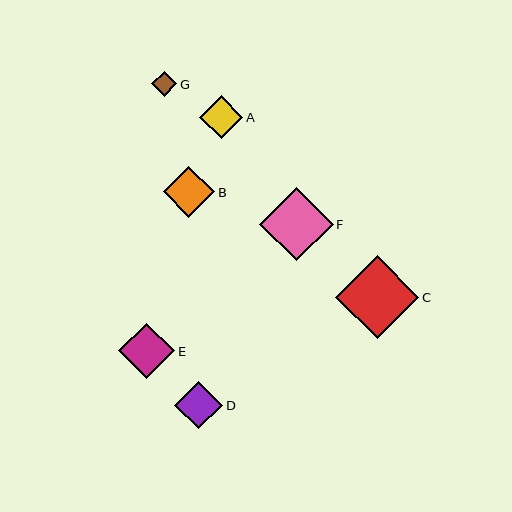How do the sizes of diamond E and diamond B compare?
Diamond E and diamond B are approximately the same size.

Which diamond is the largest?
Diamond C is the largest with a size of approximately 83 pixels.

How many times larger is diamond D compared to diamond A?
Diamond D is approximately 1.1 times the size of diamond A.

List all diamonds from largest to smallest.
From largest to smallest: C, F, E, B, D, A, G.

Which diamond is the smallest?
Diamond G is the smallest with a size of approximately 25 pixels.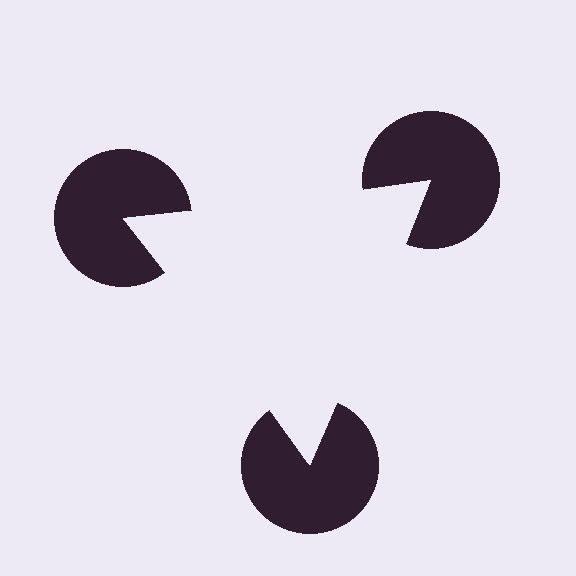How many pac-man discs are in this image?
There are 3 — one at each vertex of the illusory triangle.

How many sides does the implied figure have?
3 sides.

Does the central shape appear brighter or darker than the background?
It typically appears slightly brighter than the background, even though no actual brightness change is drawn.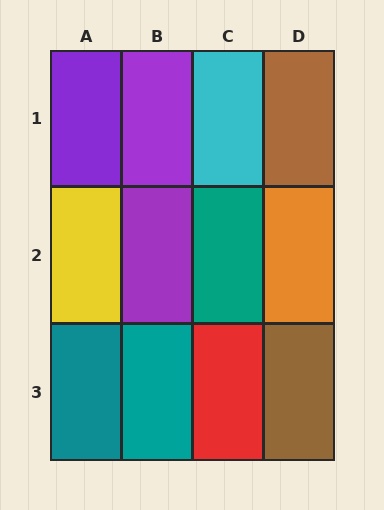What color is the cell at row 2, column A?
Yellow.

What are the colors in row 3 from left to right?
Teal, teal, red, brown.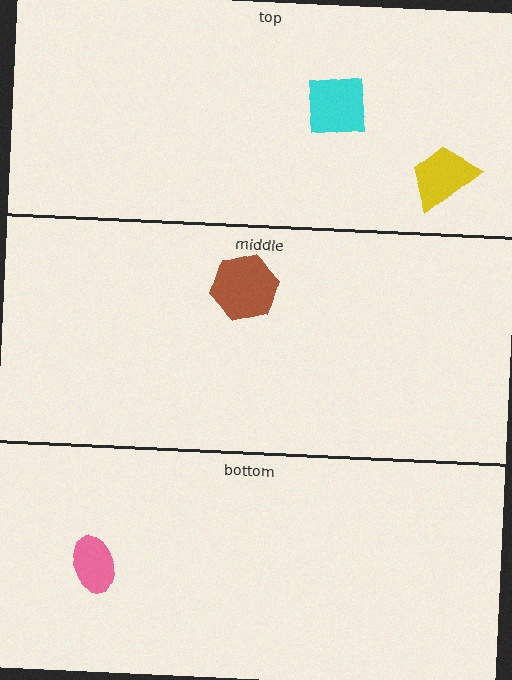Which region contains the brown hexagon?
The middle region.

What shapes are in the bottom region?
The pink ellipse.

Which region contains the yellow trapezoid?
The top region.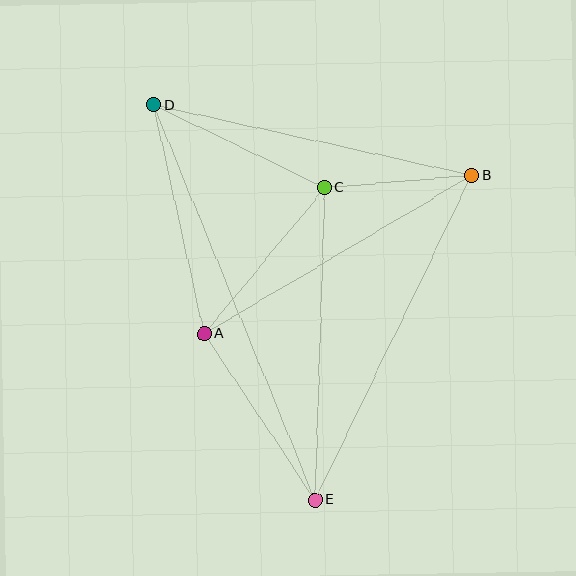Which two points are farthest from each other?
Points D and E are farthest from each other.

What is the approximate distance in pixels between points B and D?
The distance between B and D is approximately 326 pixels.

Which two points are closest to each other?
Points B and C are closest to each other.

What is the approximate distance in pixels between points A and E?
The distance between A and E is approximately 200 pixels.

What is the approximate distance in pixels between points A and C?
The distance between A and C is approximately 189 pixels.